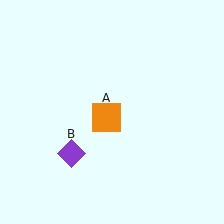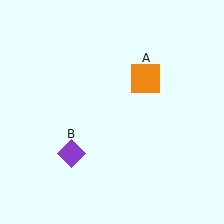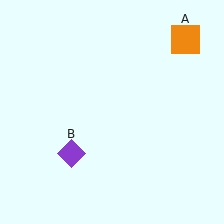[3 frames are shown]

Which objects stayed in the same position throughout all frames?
Purple diamond (object B) remained stationary.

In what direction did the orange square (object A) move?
The orange square (object A) moved up and to the right.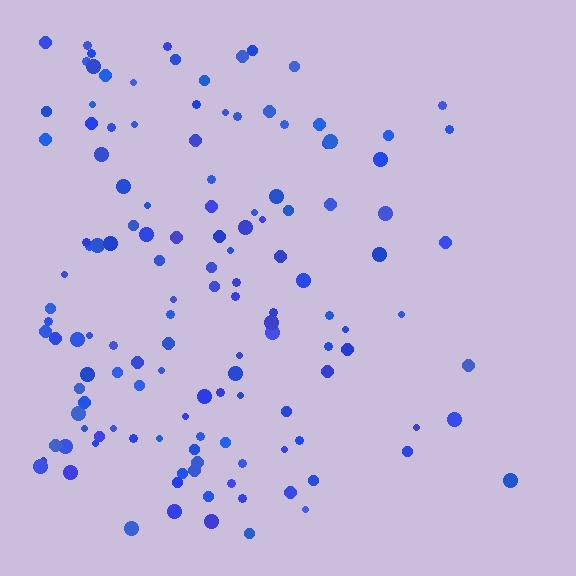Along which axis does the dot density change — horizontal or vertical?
Horizontal.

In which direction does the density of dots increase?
From right to left, with the left side densest.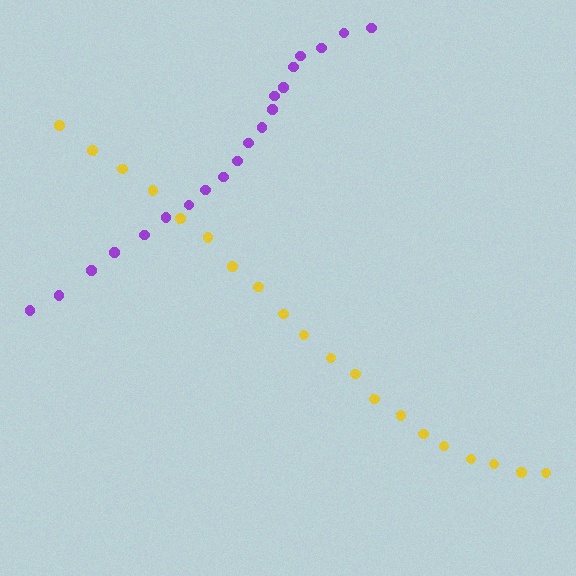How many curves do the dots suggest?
There are 2 distinct paths.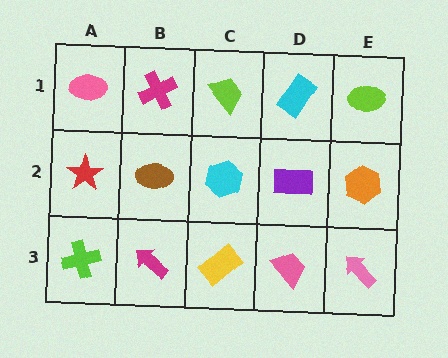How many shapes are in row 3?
5 shapes.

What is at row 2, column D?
A purple rectangle.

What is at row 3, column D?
A pink trapezoid.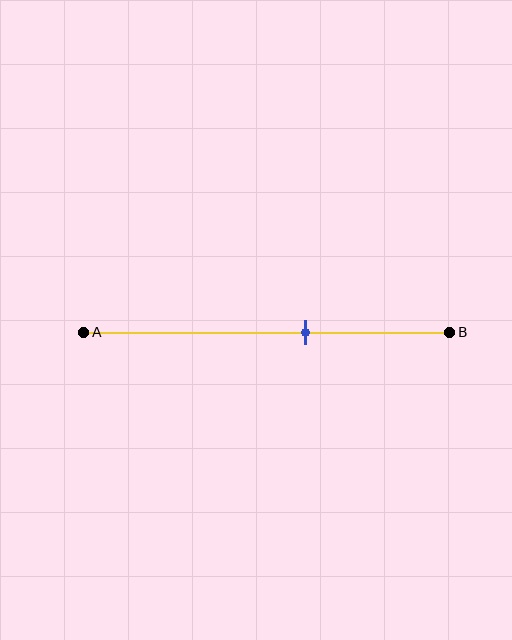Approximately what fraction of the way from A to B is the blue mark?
The blue mark is approximately 60% of the way from A to B.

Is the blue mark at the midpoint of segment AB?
No, the mark is at about 60% from A, not at the 50% midpoint.